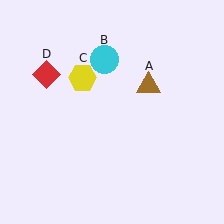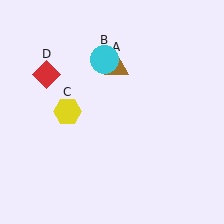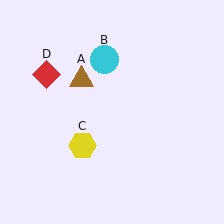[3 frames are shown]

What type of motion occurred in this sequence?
The brown triangle (object A), yellow hexagon (object C) rotated counterclockwise around the center of the scene.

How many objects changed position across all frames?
2 objects changed position: brown triangle (object A), yellow hexagon (object C).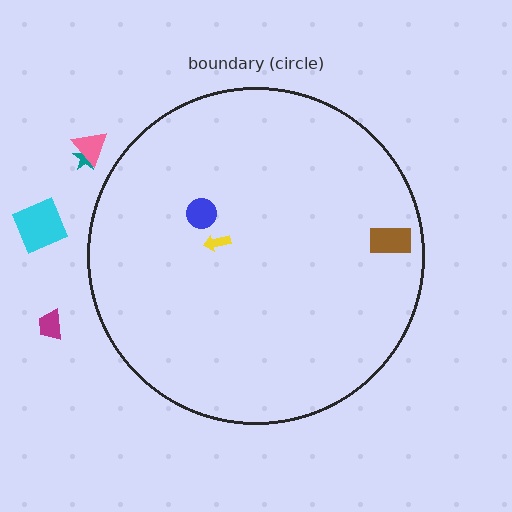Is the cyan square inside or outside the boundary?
Outside.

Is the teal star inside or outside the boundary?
Outside.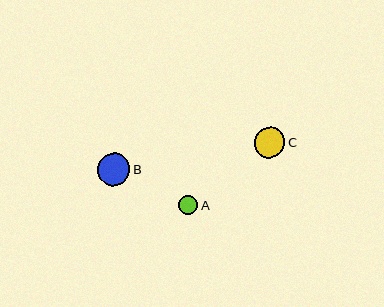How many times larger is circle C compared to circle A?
Circle C is approximately 1.6 times the size of circle A.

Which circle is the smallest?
Circle A is the smallest with a size of approximately 19 pixels.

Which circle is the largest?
Circle B is the largest with a size of approximately 32 pixels.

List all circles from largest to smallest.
From largest to smallest: B, C, A.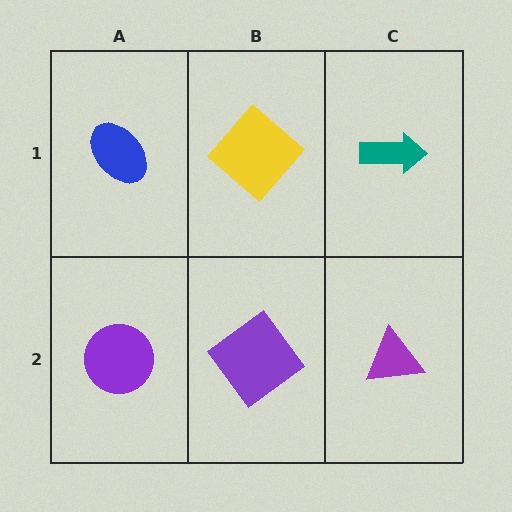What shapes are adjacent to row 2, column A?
A blue ellipse (row 1, column A), a purple diamond (row 2, column B).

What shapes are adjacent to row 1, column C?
A purple triangle (row 2, column C), a yellow diamond (row 1, column B).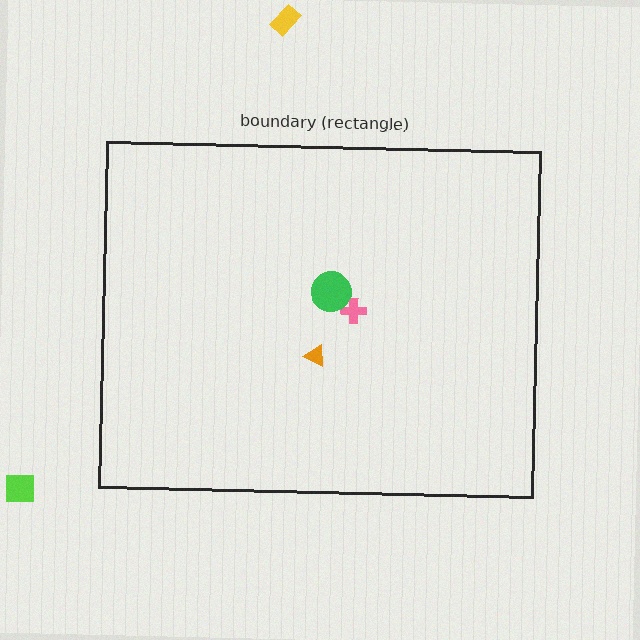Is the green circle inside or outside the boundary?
Inside.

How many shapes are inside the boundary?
3 inside, 2 outside.